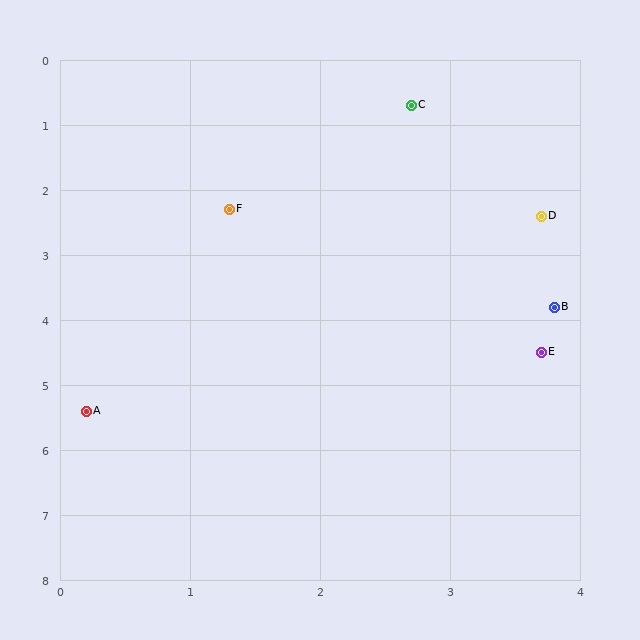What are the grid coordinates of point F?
Point F is at approximately (1.3, 2.3).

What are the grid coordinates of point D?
Point D is at approximately (3.7, 2.4).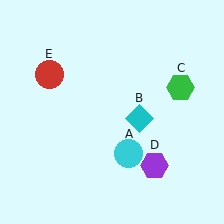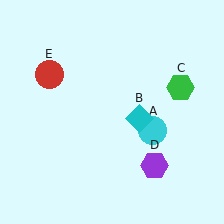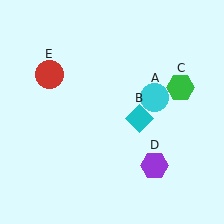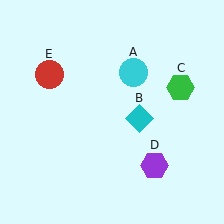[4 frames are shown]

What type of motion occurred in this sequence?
The cyan circle (object A) rotated counterclockwise around the center of the scene.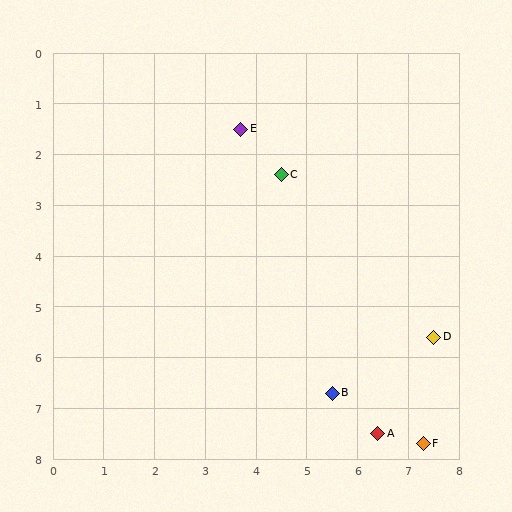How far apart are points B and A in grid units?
Points B and A are about 1.2 grid units apart.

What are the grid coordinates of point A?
Point A is at approximately (6.4, 7.5).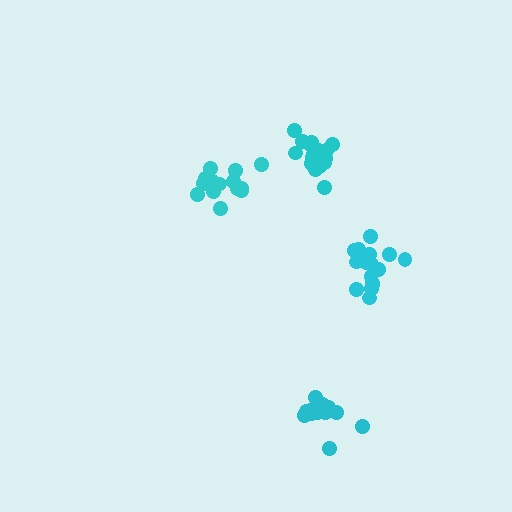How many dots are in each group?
Group 1: 17 dots, Group 2: 17 dots, Group 3: 12 dots, Group 4: 14 dots (60 total).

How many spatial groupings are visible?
There are 4 spatial groupings.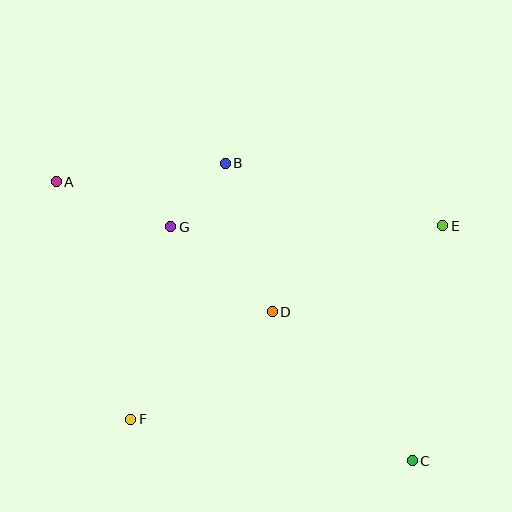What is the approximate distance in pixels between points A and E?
The distance between A and E is approximately 389 pixels.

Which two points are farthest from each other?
Points A and C are farthest from each other.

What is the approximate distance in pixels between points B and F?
The distance between B and F is approximately 273 pixels.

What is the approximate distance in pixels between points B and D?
The distance between B and D is approximately 156 pixels.